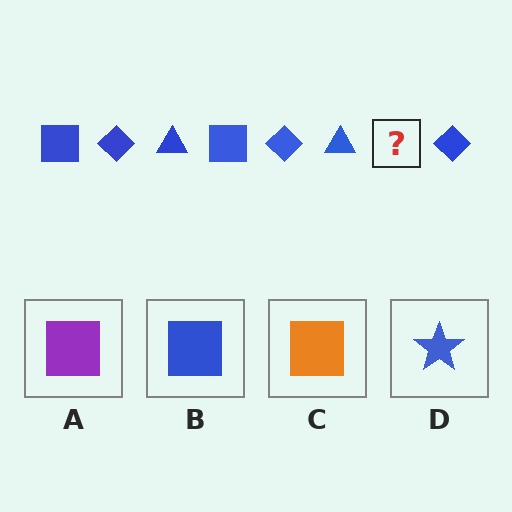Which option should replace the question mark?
Option B.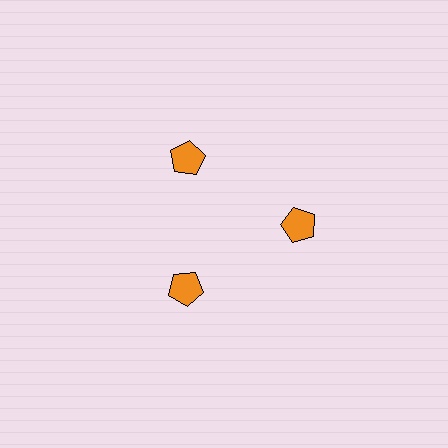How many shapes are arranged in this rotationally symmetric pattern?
There are 3 shapes, arranged in 3 groups of 1.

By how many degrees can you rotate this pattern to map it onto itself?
The pattern maps onto itself every 120 degrees of rotation.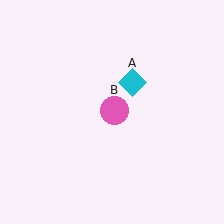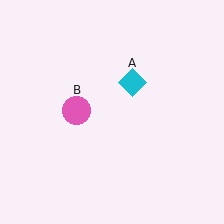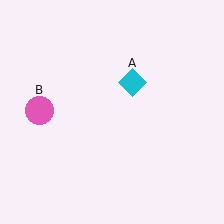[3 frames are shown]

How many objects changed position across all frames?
1 object changed position: pink circle (object B).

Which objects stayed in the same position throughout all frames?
Cyan diamond (object A) remained stationary.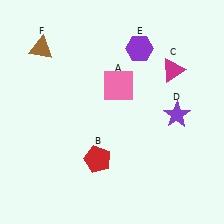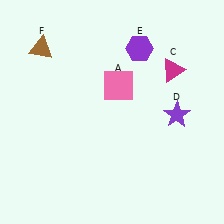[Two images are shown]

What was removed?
The red pentagon (B) was removed in Image 2.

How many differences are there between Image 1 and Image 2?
There is 1 difference between the two images.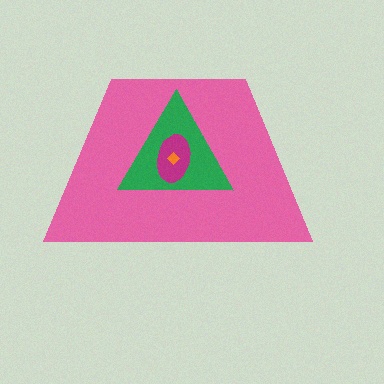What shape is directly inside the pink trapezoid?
The green triangle.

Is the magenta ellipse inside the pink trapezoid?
Yes.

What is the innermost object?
The orange diamond.